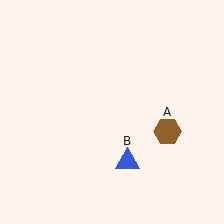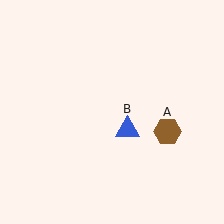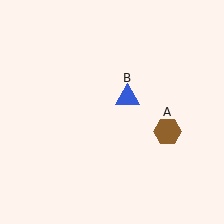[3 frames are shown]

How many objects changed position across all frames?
1 object changed position: blue triangle (object B).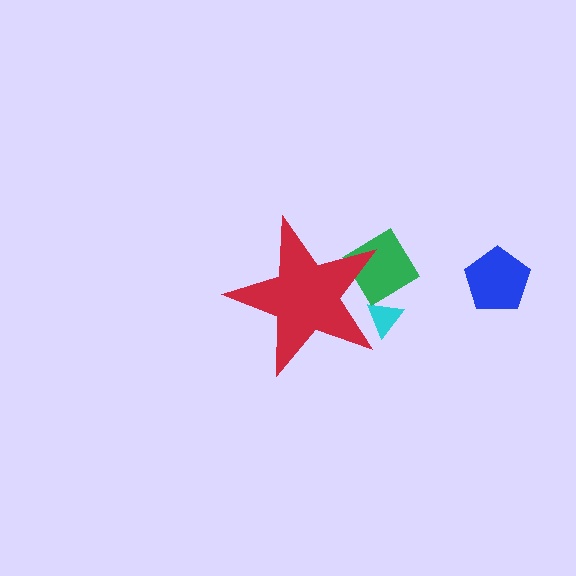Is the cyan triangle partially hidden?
Yes, the cyan triangle is partially hidden behind the red star.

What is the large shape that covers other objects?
A red star.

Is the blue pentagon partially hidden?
No, the blue pentagon is fully visible.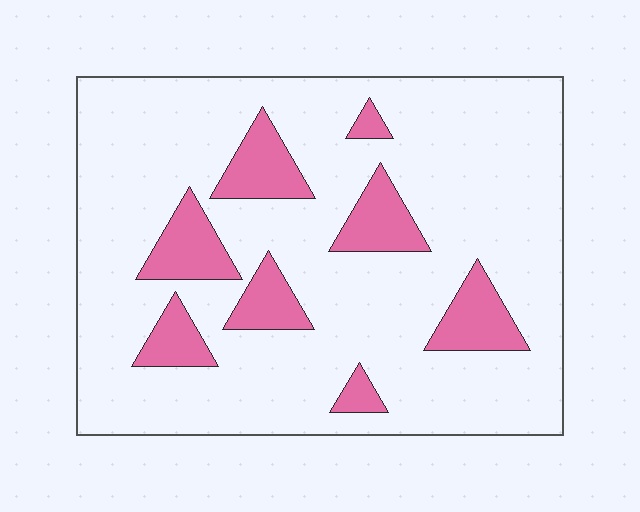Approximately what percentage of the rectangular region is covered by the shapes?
Approximately 15%.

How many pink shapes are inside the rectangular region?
8.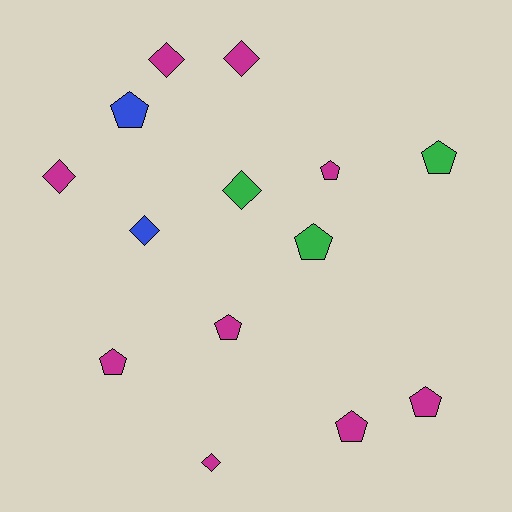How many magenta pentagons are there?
There are 5 magenta pentagons.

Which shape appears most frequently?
Pentagon, with 8 objects.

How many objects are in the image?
There are 14 objects.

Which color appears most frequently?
Magenta, with 9 objects.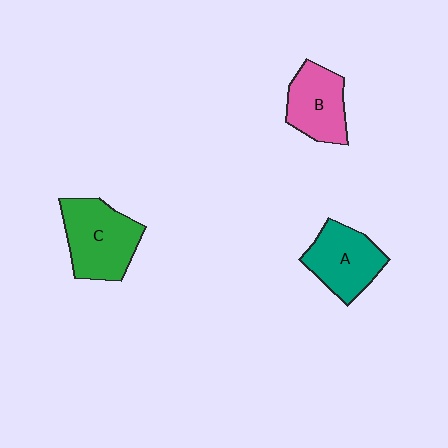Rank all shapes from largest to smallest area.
From largest to smallest: C (green), A (teal), B (pink).